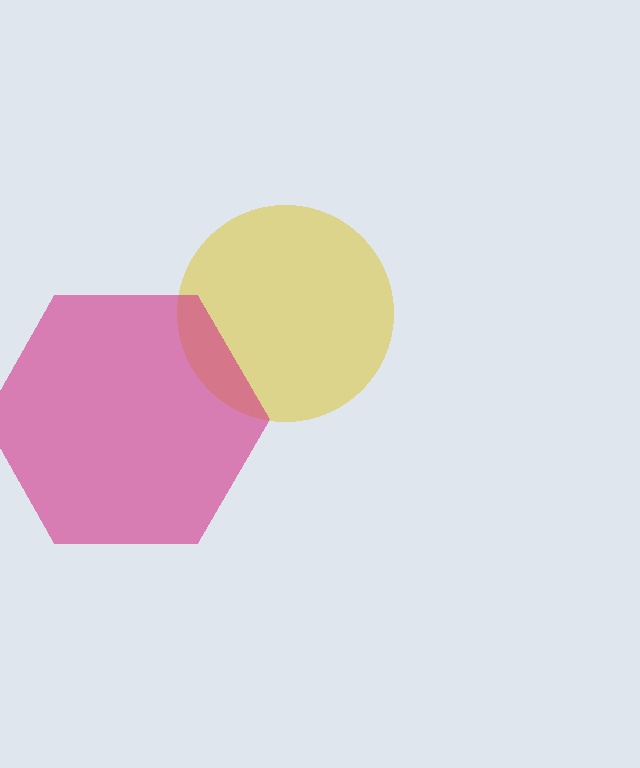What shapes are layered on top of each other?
The layered shapes are: a yellow circle, a magenta hexagon.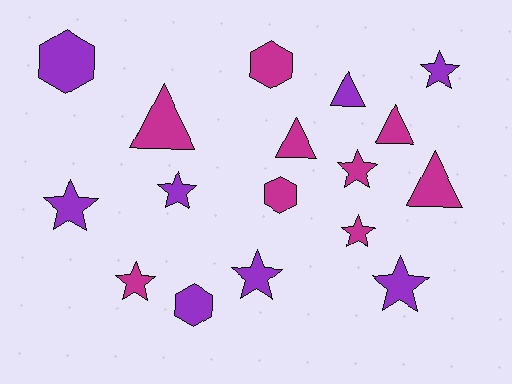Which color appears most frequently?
Magenta, with 9 objects.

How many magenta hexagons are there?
There are 2 magenta hexagons.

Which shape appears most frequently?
Star, with 8 objects.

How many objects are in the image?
There are 17 objects.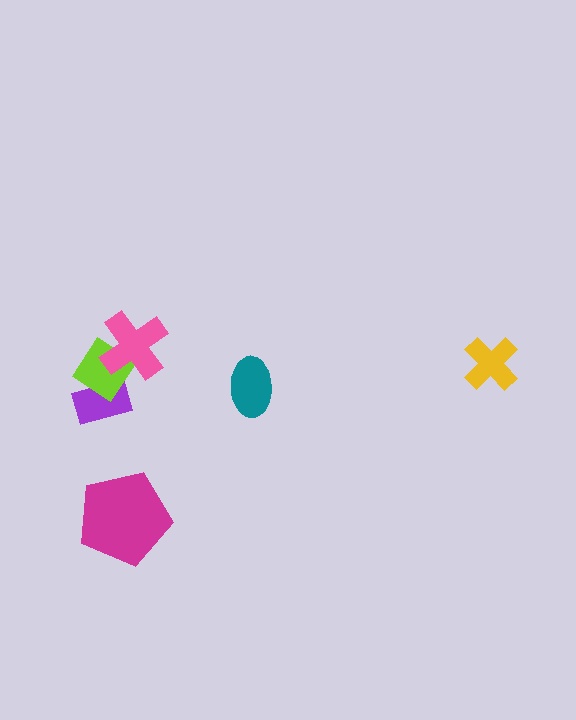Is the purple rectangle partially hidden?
Yes, it is partially covered by another shape.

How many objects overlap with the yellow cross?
0 objects overlap with the yellow cross.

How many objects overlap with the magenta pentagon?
0 objects overlap with the magenta pentagon.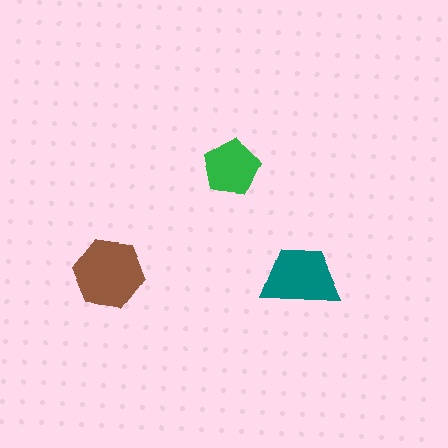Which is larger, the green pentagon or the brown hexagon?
The brown hexagon.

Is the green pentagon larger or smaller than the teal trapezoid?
Smaller.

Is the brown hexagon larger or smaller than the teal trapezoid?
Larger.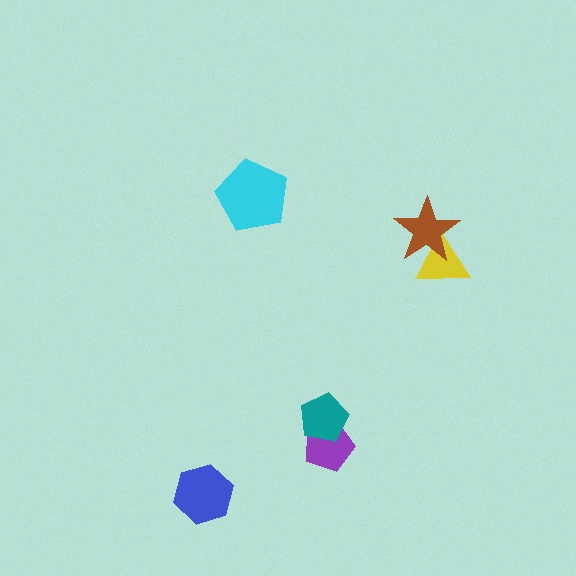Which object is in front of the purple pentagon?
The teal pentagon is in front of the purple pentagon.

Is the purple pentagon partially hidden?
Yes, it is partially covered by another shape.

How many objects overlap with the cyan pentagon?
0 objects overlap with the cyan pentagon.